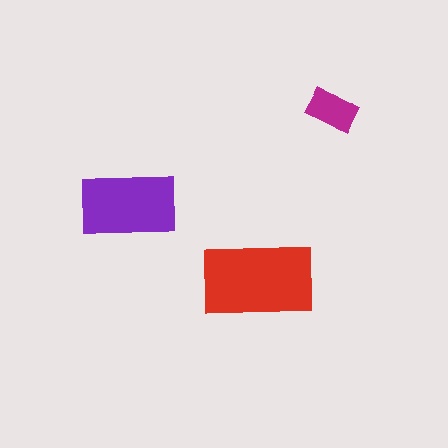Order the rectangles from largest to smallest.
the red one, the purple one, the magenta one.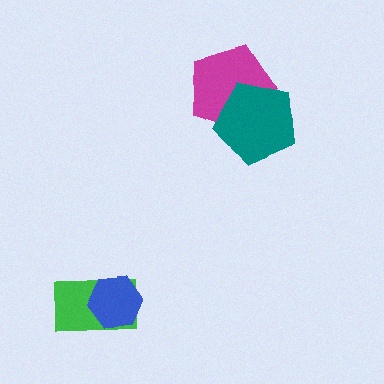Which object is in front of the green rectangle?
The blue hexagon is in front of the green rectangle.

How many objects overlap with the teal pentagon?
1 object overlaps with the teal pentagon.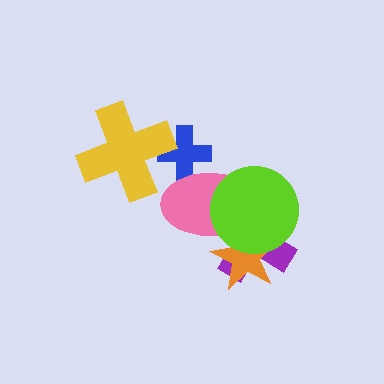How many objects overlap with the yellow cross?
1 object overlaps with the yellow cross.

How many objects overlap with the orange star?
3 objects overlap with the orange star.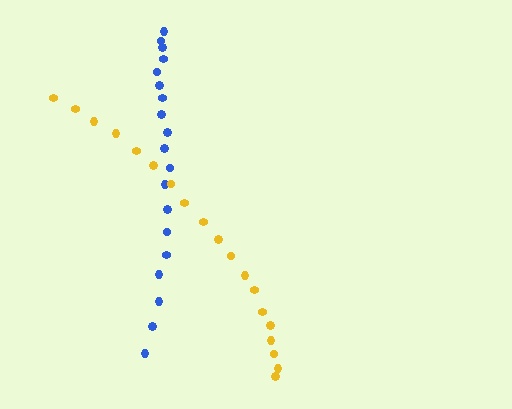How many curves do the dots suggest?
There are 2 distinct paths.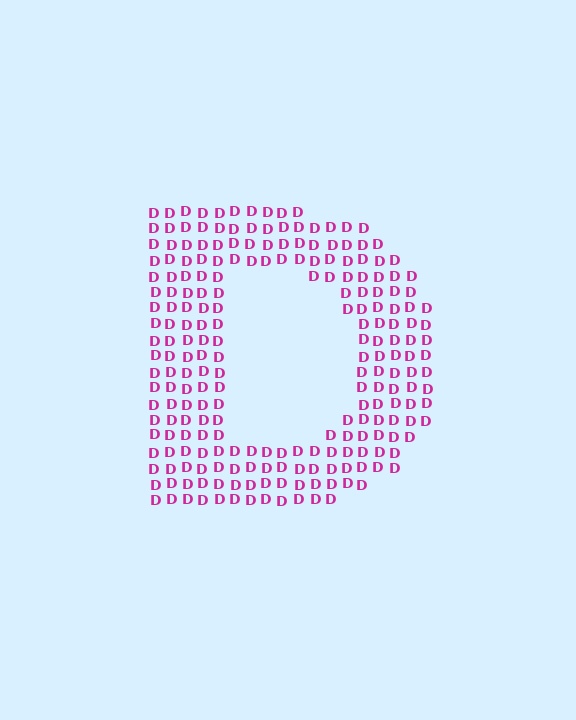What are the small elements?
The small elements are letter D's.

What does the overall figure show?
The overall figure shows the letter D.